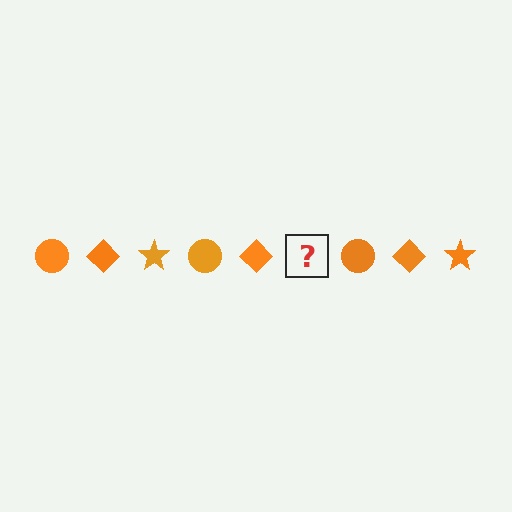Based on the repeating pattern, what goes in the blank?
The blank should be an orange star.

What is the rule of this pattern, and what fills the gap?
The rule is that the pattern cycles through circle, diamond, star shapes in orange. The gap should be filled with an orange star.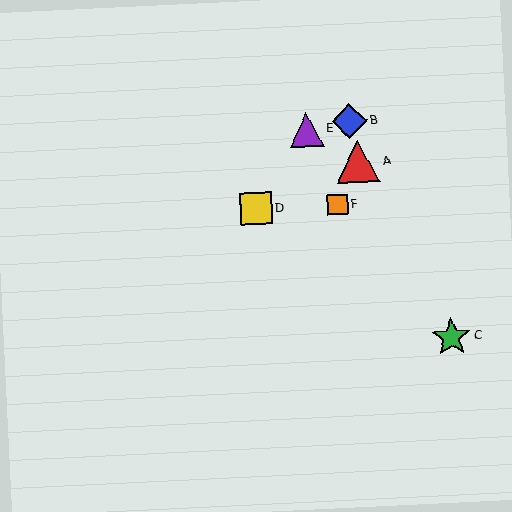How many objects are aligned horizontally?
2 objects (D, F) are aligned horizontally.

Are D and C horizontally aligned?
No, D is at y≈209 and C is at y≈337.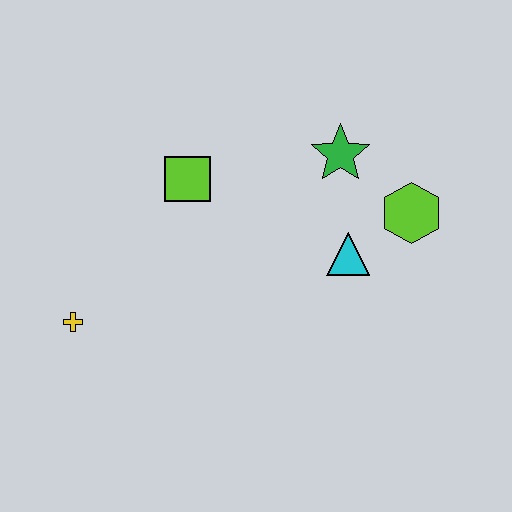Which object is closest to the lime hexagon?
The cyan triangle is closest to the lime hexagon.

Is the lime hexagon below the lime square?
Yes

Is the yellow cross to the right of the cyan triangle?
No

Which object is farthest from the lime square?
The lime hexagon is farthest from the lime square.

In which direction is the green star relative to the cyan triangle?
The green star is above the cyan triangle.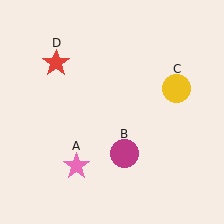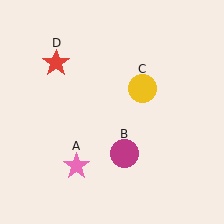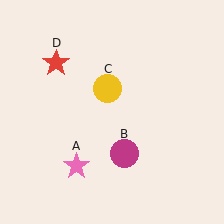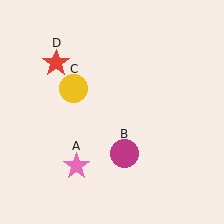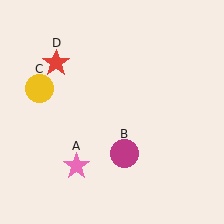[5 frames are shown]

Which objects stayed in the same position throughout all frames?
Pink star (object A) and magenta circle (object B) and red star (object D) remained stationary.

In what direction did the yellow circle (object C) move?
The yellow circle (object C) moved left.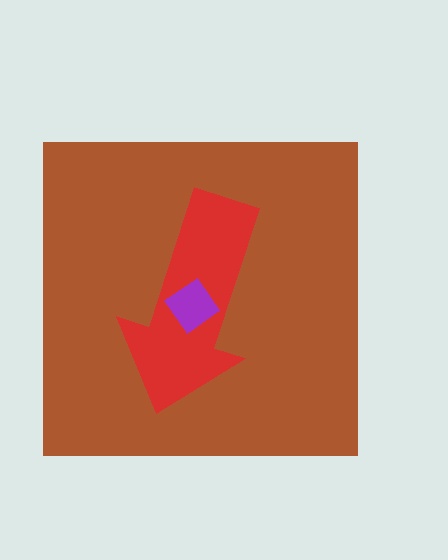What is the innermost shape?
The purple diamond.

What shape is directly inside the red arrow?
The purple diamond.